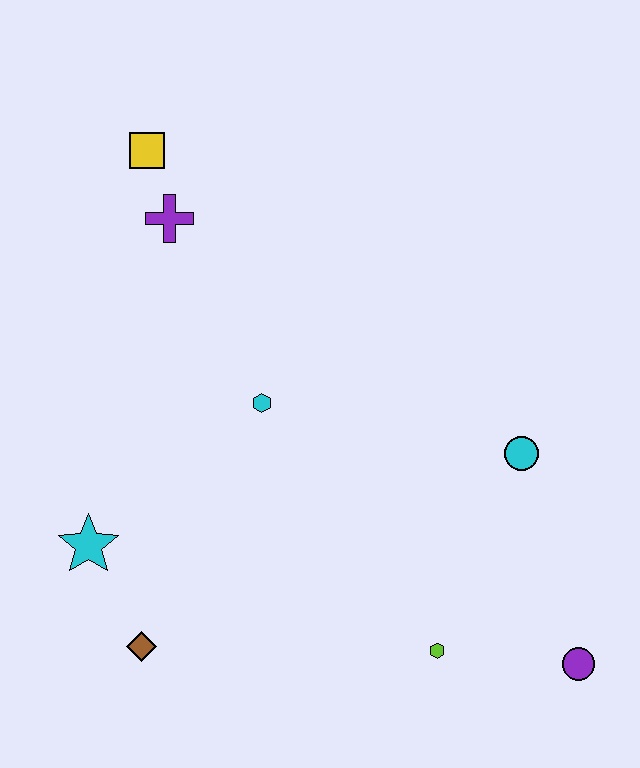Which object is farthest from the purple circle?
The yellow square is farthest from the purple circle.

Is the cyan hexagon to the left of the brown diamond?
No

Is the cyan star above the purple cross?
No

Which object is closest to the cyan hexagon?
The purple cross is closest to the cyan hexagon.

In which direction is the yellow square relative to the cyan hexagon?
The yellow square is above the cyan hexagon.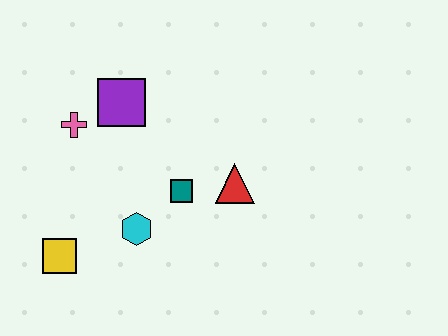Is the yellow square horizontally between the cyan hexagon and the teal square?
No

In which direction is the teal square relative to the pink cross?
The teal square is to the right of the pink cross.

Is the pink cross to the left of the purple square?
Yes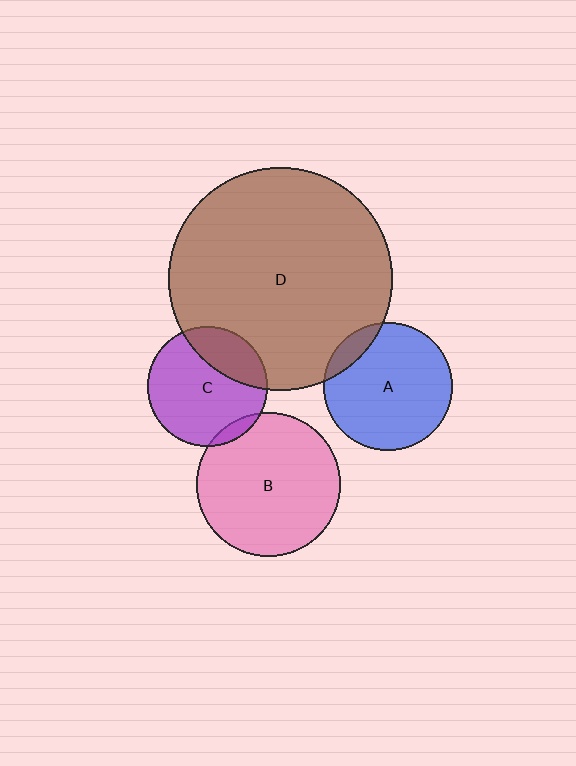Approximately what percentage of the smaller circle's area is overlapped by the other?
Approximately 25%.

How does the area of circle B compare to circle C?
Approximately 1.5 times.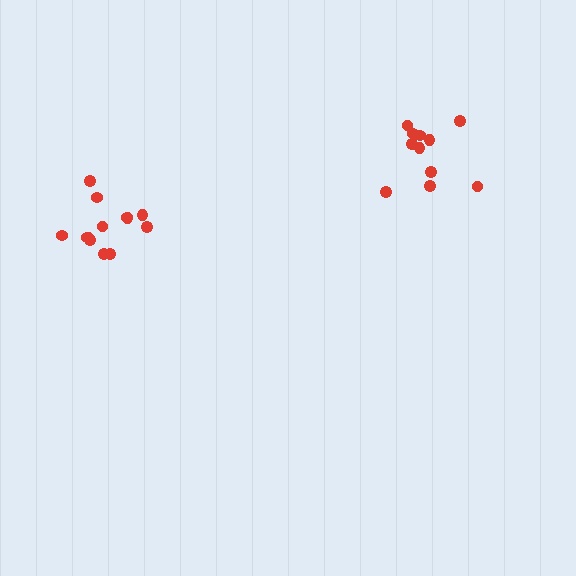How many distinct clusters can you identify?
There are 2 distinct clusters.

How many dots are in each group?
Group 1: 11 dots, Group 2: 13 dots (24 total).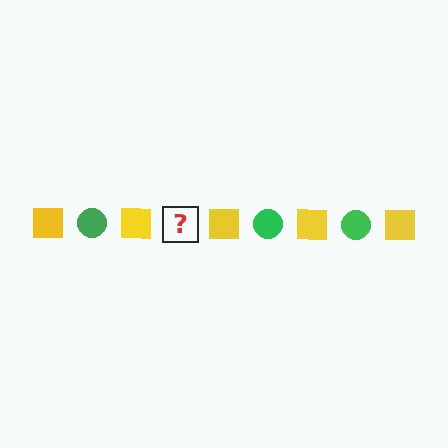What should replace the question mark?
The question mark should be replaced with a green circle.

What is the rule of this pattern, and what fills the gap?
The rule is that the pattern alternates between yellow square and green circle. The gap should be filled with a green circle.